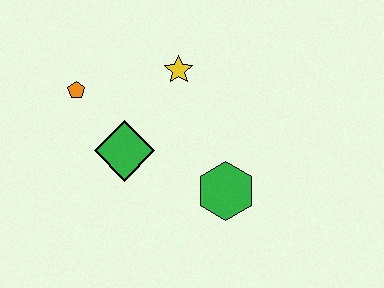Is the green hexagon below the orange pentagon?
Yes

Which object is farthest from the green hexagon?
The orange pentagon is farthest from the green hexagon.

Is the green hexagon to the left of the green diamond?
No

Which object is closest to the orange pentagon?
The green diamond is closest to the orange pentagon.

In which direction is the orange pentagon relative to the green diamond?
The orange pentagon is above the green diamond.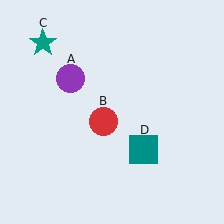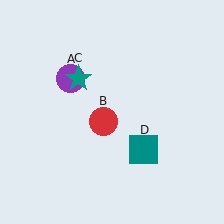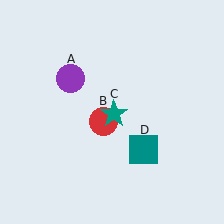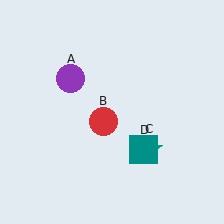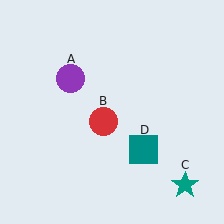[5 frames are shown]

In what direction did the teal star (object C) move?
The teal star (object C) moved down and to the right.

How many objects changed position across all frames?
1 object changed position: teal star (object C).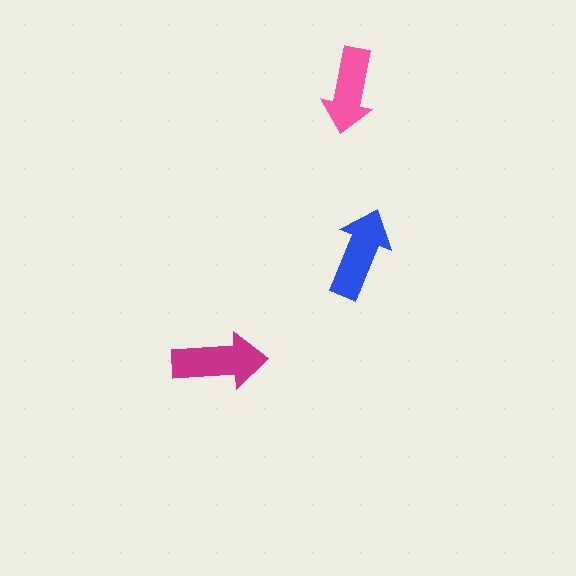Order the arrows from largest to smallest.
the magenta one, the blue one, the pink one.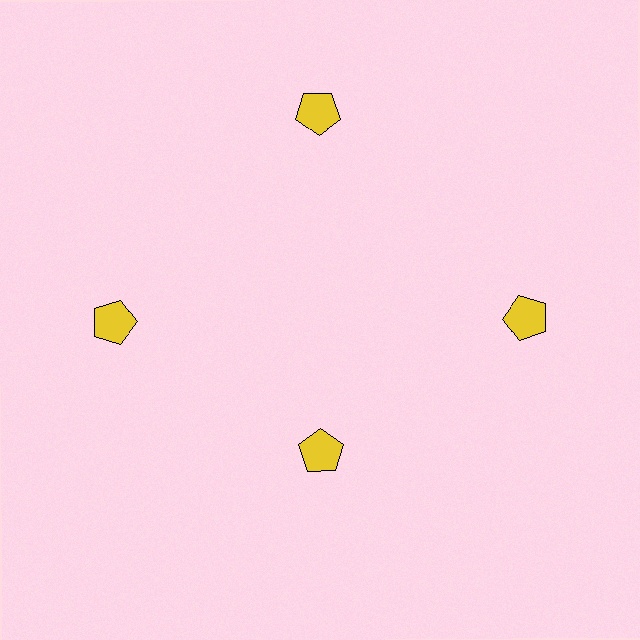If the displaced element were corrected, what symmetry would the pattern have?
It would have 4-fold rotational symmetry — the pattern would map onto itself every 90 degrees.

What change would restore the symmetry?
The symmetry would be restored by moving it outward, back onto the ring so that all 4 pentagons sit at equal angles and equal distance from the center.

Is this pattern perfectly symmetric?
No. The 4 yellow pentagons are arranged in a ring, but one element near the 6 o'clock position is pulled inward toward the center, breaking the 4-fold rotational symmetry.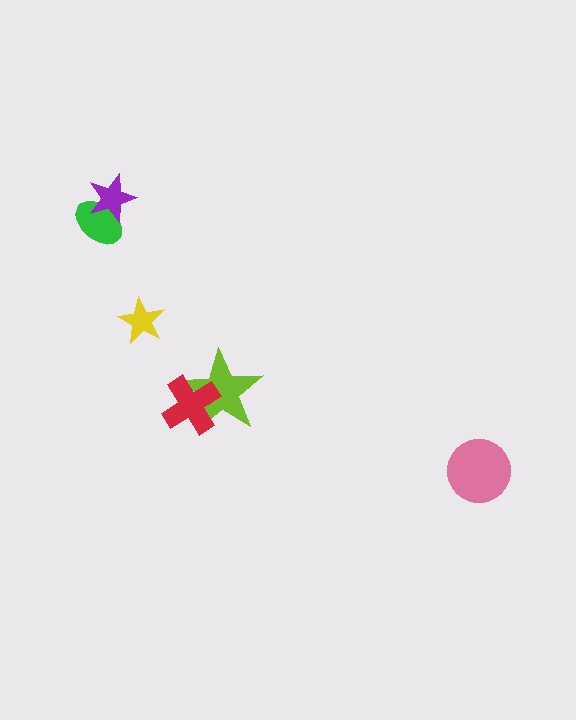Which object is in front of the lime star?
The red cross is in front of the lime star.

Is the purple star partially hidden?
No, no other shape covers it.